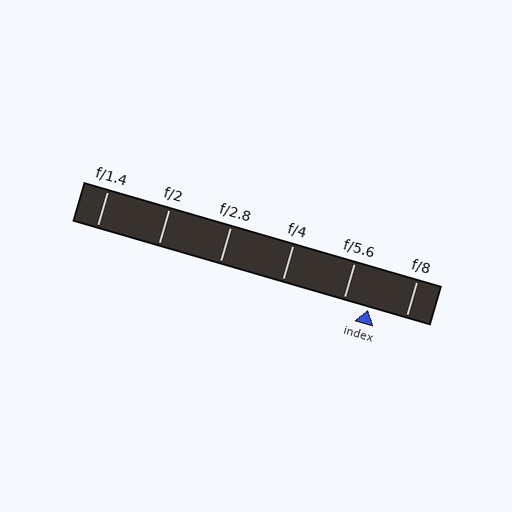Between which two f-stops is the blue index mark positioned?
The index mark is between f/5.6 and f/8.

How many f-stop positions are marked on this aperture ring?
There are 6 f-stop positions marked.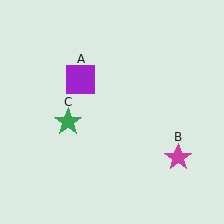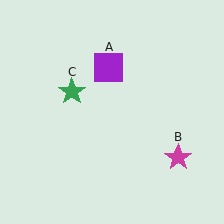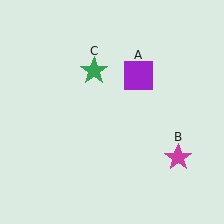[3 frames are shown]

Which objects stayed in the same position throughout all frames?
Magenta star (object B) remained stationary.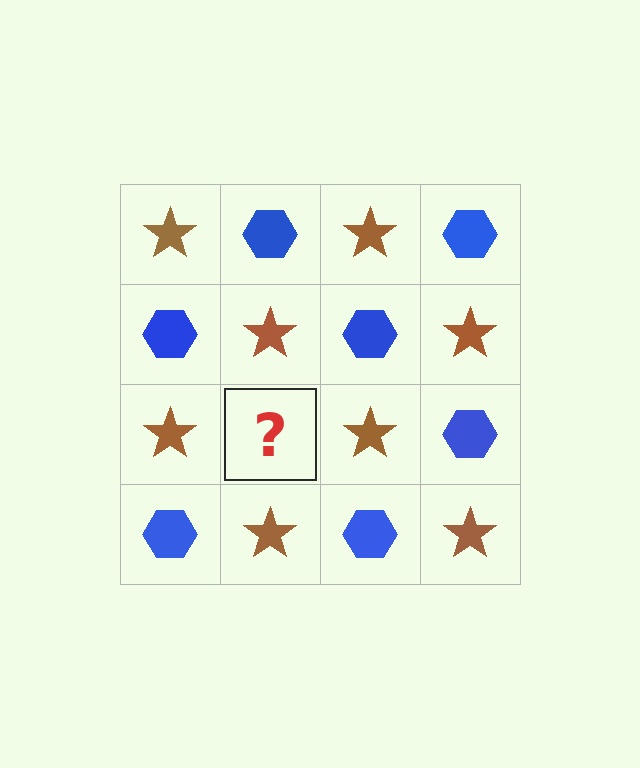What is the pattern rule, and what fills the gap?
The rule is that it alternates brown star and blue hexagon in a checkerboard pattern. The gap should be filled with a blue hexagon.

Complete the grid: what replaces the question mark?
The question mark should be replaced with a blue hexagon.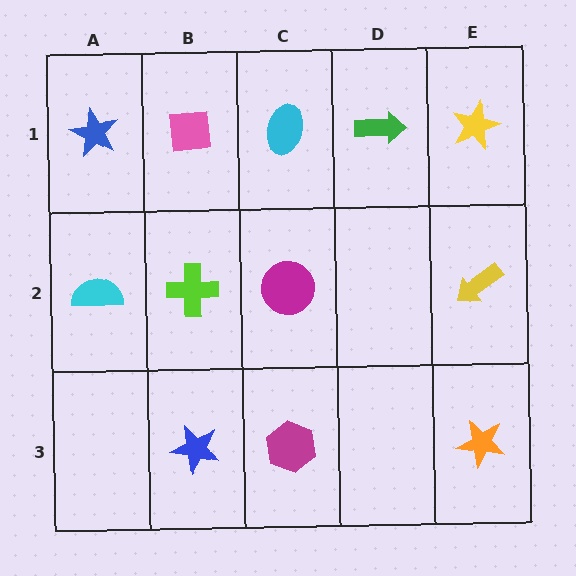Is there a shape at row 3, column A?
No, that cell is empty.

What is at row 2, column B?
A lime cross.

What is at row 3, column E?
An orange star.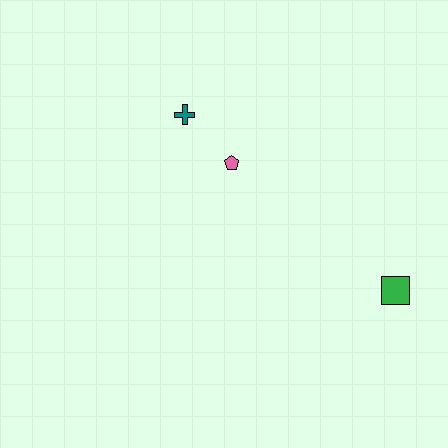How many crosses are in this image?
There is 1 cross.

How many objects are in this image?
There are 3 objects.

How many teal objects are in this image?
There is 1 teal object.